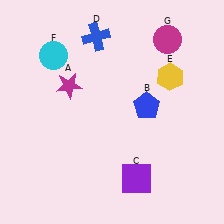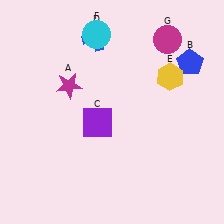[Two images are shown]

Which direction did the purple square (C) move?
The purple square (C) moved up.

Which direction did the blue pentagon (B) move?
The blue pentagon (B) moved right.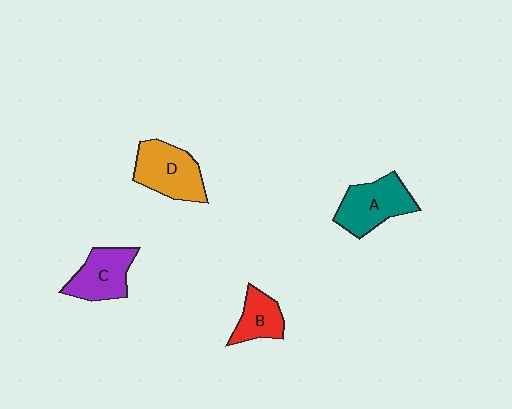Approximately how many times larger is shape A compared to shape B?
Approximately 1.6 times.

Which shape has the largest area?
Shape D (orange).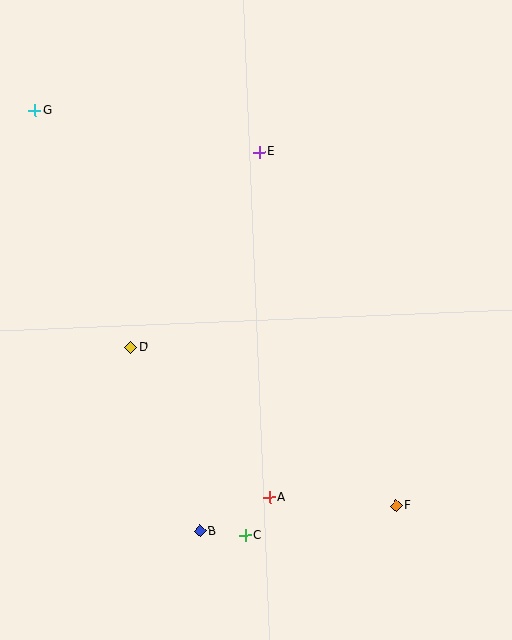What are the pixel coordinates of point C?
Point C is at (245, 535).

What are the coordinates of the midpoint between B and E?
The midpoint between B and E is at (230, 341).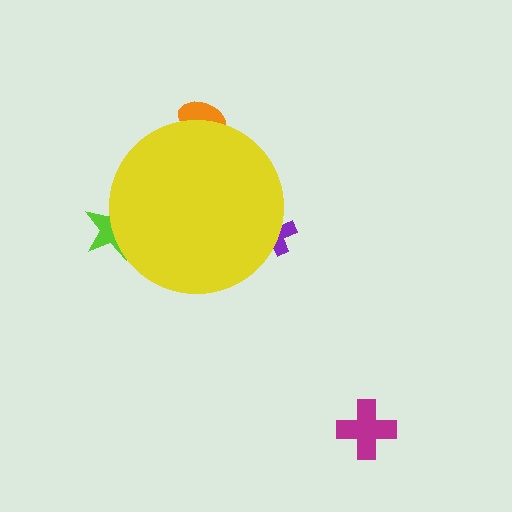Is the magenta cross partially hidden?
No, the magenta cross is fully visible.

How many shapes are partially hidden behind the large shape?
3 shapes are partially hidden.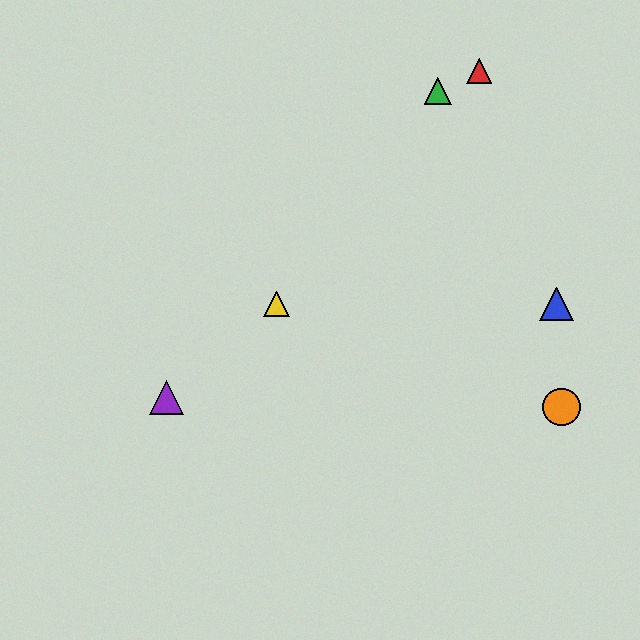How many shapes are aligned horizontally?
2 shapes (the blue triangle, the yellow triangle) are aligned horizontally.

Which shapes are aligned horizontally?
The blue triangle, the yellow triangle are aligned horizontally.